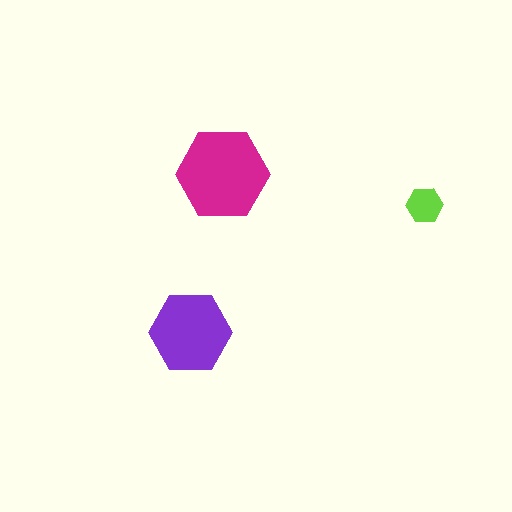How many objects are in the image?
There are 3 objects in the image.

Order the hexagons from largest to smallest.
the magenta one, the purple one, the lime one.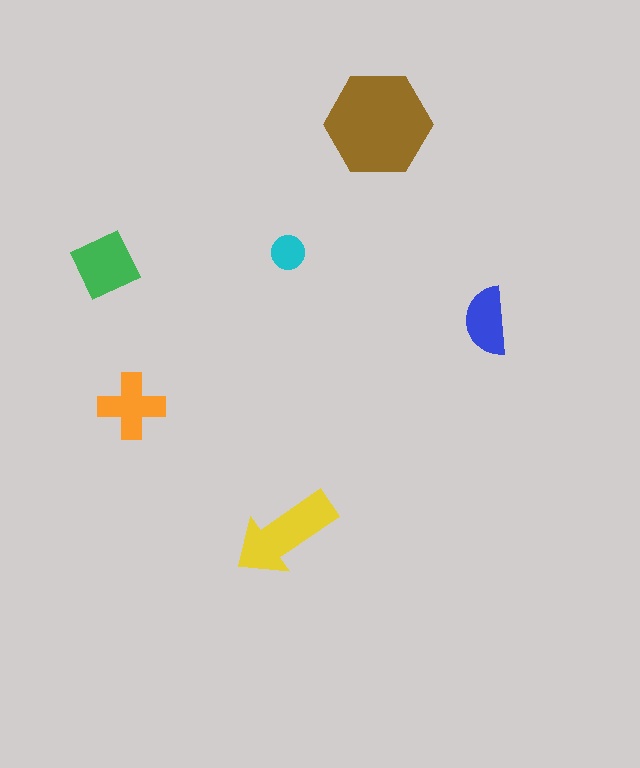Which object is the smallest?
The cyan circle.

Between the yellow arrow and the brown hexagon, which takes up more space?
The brown hexagon.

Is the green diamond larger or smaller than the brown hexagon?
Smaller.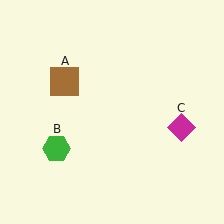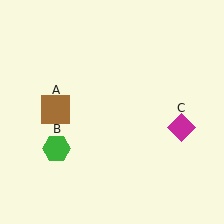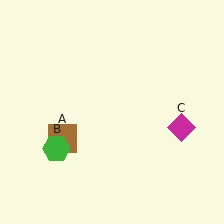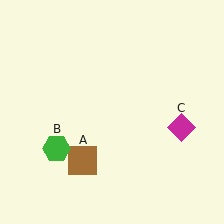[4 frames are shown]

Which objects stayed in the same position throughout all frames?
Green hexagon (object B) and magenta diamond (object C) remained stationary.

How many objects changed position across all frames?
1 object changed position: brown square (object A).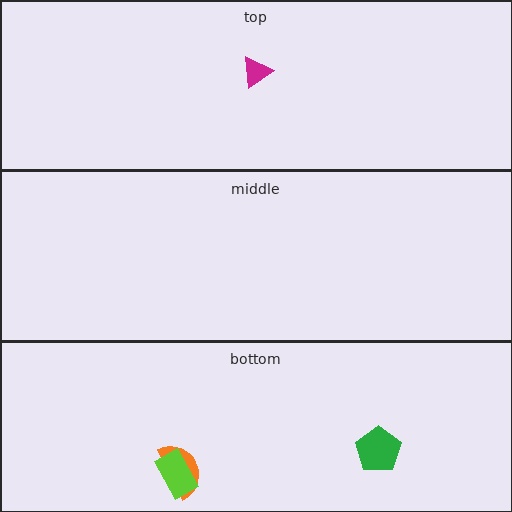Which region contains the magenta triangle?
The top region.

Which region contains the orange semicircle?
The bottom region.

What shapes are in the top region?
The magenta triangle.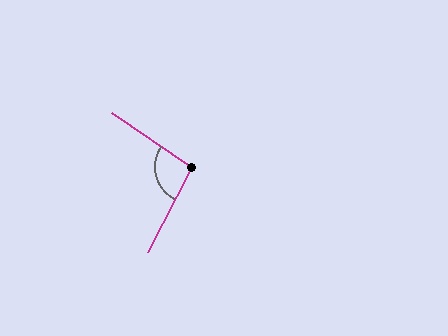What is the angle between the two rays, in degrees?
Approximately 97 degrees.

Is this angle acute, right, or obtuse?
It is obtuse.